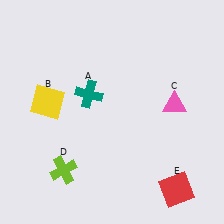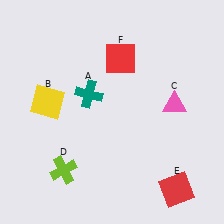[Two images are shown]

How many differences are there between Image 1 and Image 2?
There is 1 difference between the two images.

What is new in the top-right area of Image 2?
A red square (F) was added in the top-right area of Image 2.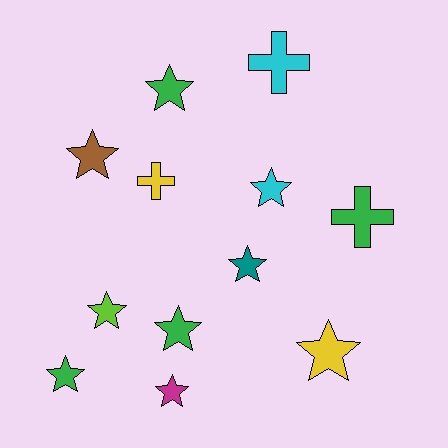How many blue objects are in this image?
There are no blue objects.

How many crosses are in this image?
There are 3 crosses.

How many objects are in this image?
There are 12 objects.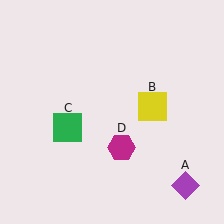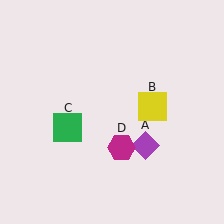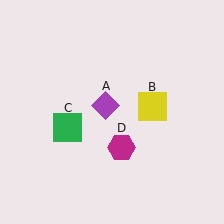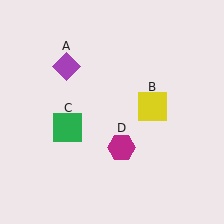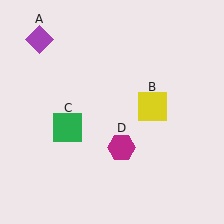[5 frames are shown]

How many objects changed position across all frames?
1 object changed position: purple diamond (object A).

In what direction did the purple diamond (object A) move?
The purple diamond (object A) moved up and to the left.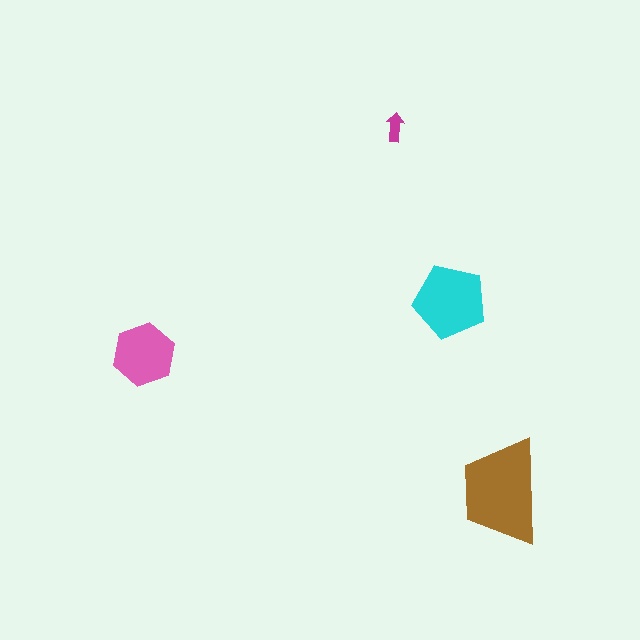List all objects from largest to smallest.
The brown trapezoid, the cyan pentagon, the pink hexagon, the magenta arrow.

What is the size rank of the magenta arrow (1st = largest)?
4th.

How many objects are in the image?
There are 4 objects in the image.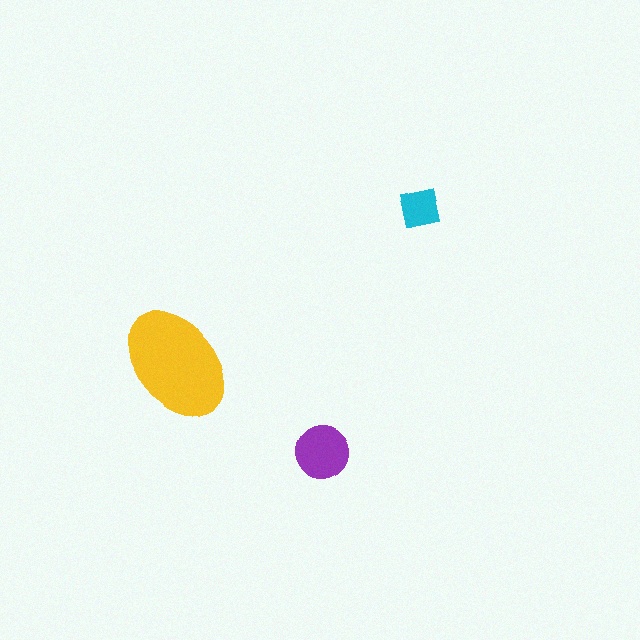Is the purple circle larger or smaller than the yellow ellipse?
Smaller.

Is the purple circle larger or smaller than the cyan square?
Larger.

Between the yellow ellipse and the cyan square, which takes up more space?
The yellow ellipse.